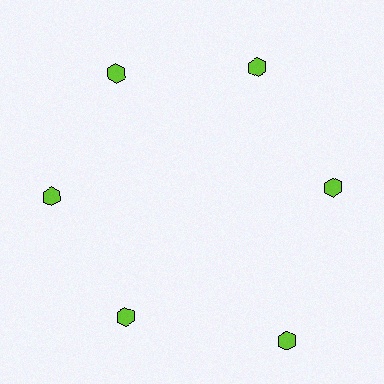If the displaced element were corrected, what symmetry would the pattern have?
It would have 6-fold rotational symmetry — the pattern would map onto itself every 60 degrees.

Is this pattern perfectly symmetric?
No. The 6 lime hexagons are arranged in a ring, but one element near the 5 o'clock position is pushed outward from the center, breaking the 6-fold rotational symmetry.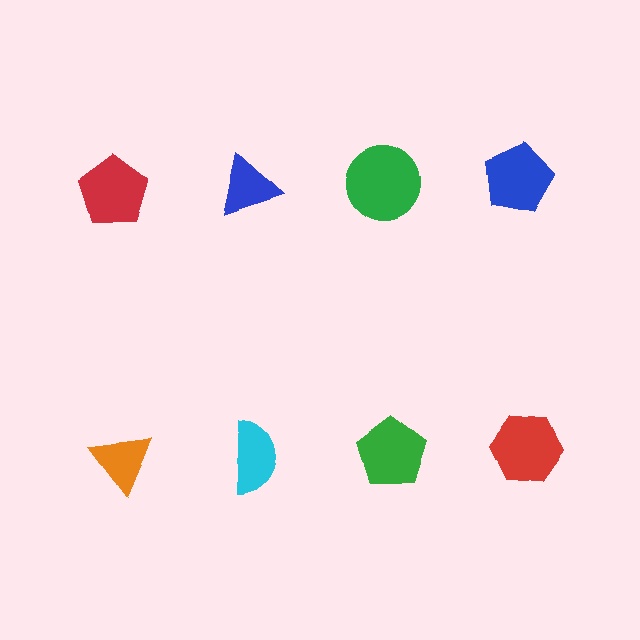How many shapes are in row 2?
4 shapes.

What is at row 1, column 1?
A red pentagon.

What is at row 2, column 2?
A cyan semicircle.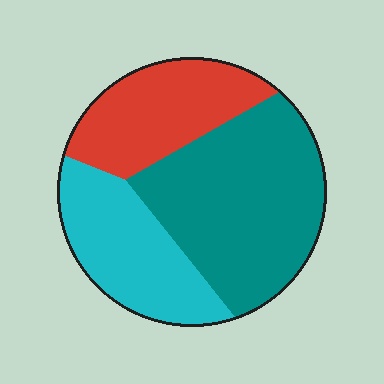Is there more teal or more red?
Teal.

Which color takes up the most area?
Teal, at roughly 45%.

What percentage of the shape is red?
Red takes up about one quarter (1/4) of the shape.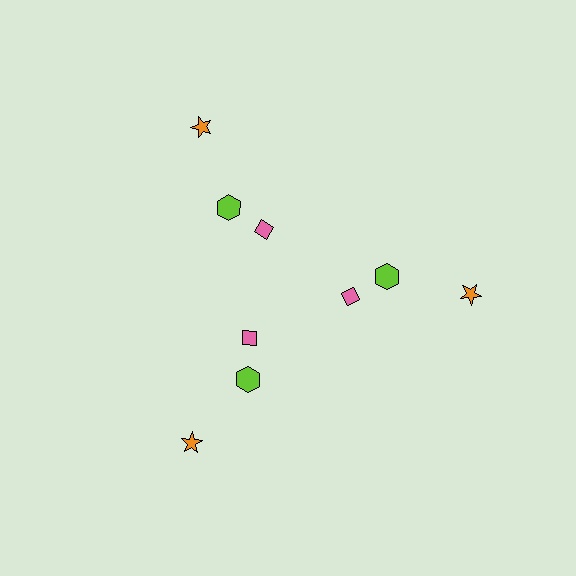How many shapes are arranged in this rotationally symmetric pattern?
There are 9 shapes, arranged in 3 groups of 3.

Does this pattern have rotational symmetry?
Yes, this pattern has 3-fold rotational symmetry. It looks the same after rotating 120 degrees around the center.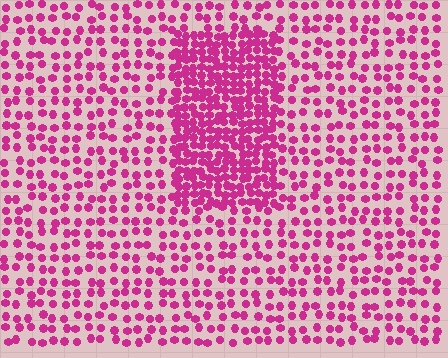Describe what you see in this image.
The image contains small magenta elements arranged at two different densities. A rectangle-shaped region is visible where the elements are more densely packed than the surrounding area.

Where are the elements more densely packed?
The elements are more densely packed inside the rectangle boundary.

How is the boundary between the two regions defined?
The boundary is defined by a change in element density (approximately 2.3x ratio). All elements are the same color, size, and shape.